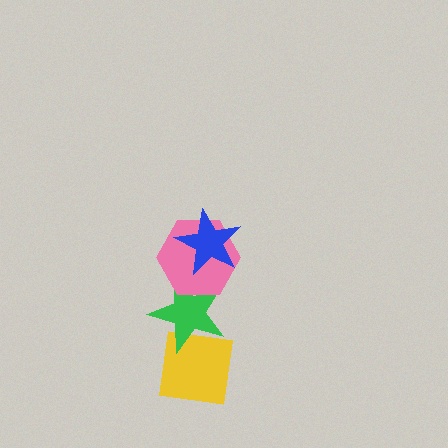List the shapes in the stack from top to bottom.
From top to bottom: the blue star, the pink hexagon, the green star, the yellow square.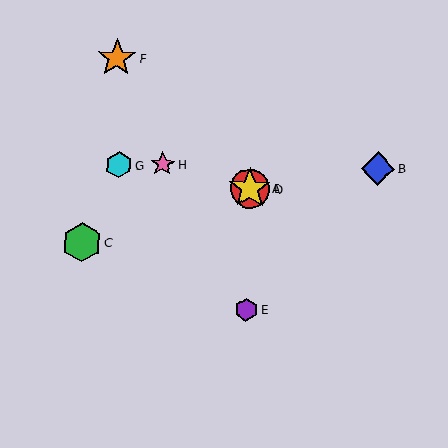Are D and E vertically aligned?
Yes, both are at x≈250.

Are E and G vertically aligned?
No, E is at x≈246 and G is at x≈119.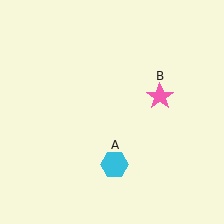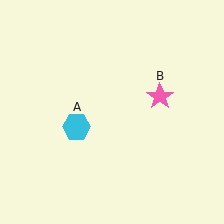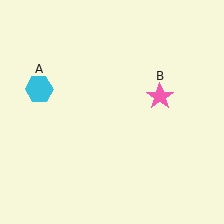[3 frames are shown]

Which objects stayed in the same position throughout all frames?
Pink star (object B) remained stationary.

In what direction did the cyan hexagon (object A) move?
The cyan hexagon (object A) moved up and to the left.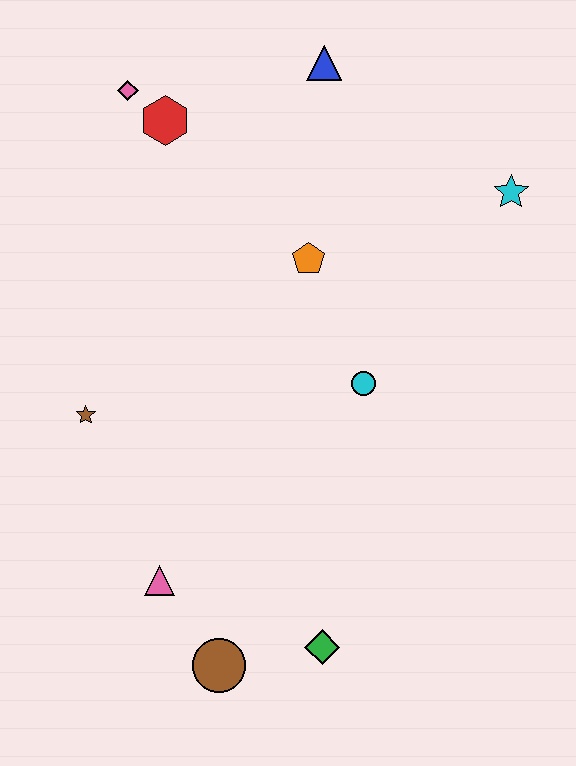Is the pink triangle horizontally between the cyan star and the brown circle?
No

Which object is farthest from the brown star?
The cyan star is farthest from the brown star.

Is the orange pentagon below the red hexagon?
Yes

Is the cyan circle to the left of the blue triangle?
No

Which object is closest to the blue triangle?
The red hexagon is closest to the blue triangle.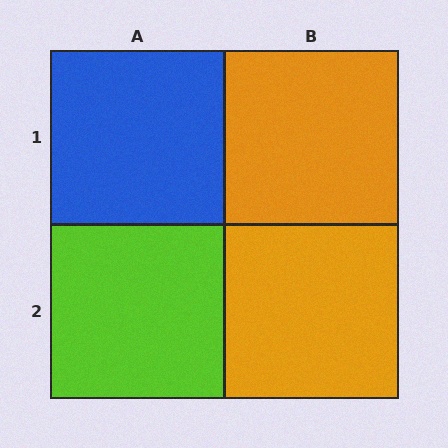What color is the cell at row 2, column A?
Lime.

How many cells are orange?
2 cells are orange.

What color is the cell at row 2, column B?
Orange.